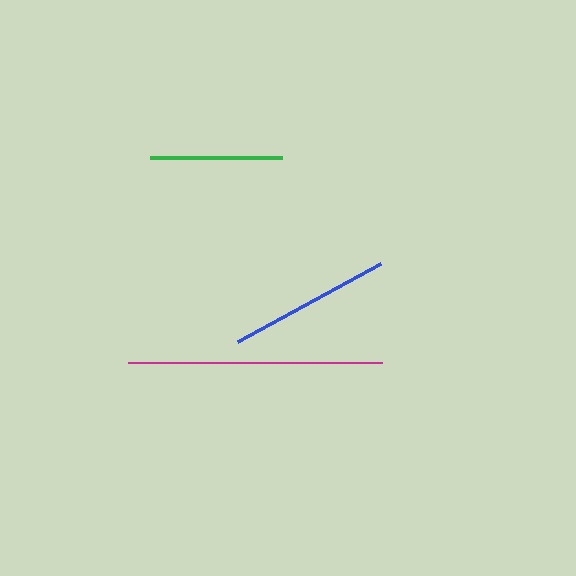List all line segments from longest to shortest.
From longest to shortest: magenta, blue, green.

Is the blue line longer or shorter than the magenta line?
The magenta line is longer than the blue line.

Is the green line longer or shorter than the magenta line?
The magenta line is longer than the green line.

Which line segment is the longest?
The magenta line is the longest at approximately 254 pixels.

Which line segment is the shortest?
The green line is the shortest at approximately 132 pixels.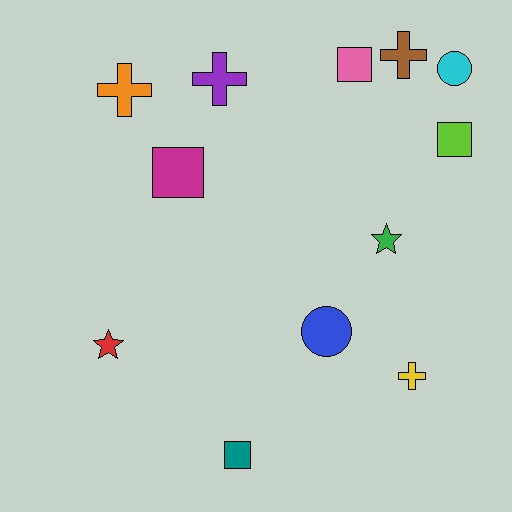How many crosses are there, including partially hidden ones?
There are 4 crosses.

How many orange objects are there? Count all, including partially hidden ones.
There is 1 orange object.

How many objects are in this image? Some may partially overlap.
There are 12 objects.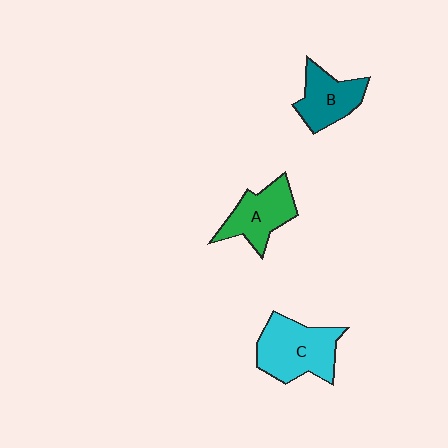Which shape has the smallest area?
Shape B (teal).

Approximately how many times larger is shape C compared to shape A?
Approximately 1.3 times.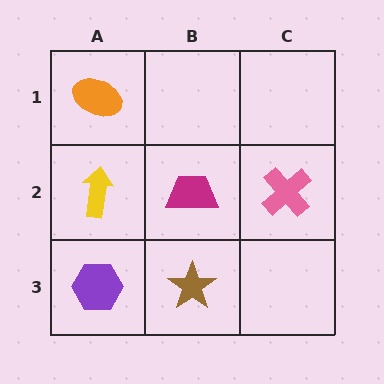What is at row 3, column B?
A brown star.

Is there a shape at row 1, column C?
No, that cell is empty.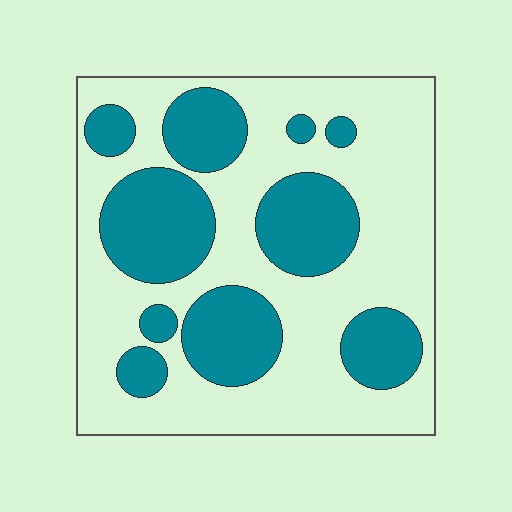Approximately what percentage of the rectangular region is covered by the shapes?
Approximately 35%.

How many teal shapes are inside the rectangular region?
10.